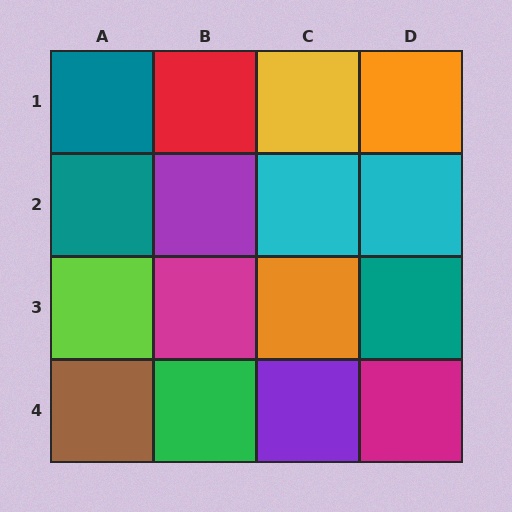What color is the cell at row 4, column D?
Magenta.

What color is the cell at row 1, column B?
Red.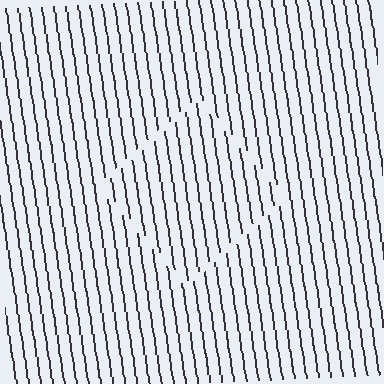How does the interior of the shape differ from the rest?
The interior of the shape contains the same grating, shifted by half a period — the contour is defined by the phase discontinuity where line-ends from the inner and outer gratings abut.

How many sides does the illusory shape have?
4 sides — the line-ends trace a square.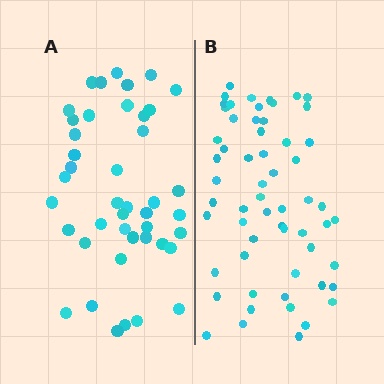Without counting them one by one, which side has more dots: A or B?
Region B (the right region) has more dots.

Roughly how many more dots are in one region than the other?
Region B has approximately 15 more dots than region A.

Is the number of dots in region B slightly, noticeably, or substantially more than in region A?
Region B has noticeably more, but not dramatically so. The ratio is roughly 1.4 to 1.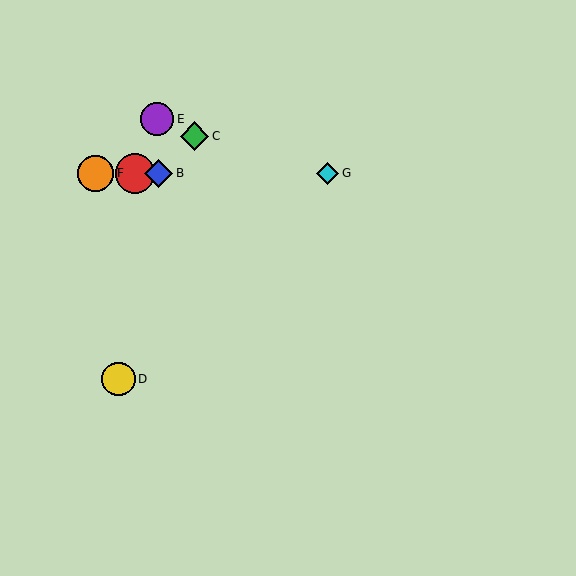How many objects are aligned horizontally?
4 objects (A, B, F, G) are aligned horizontally.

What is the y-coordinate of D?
Object D is at y≈379.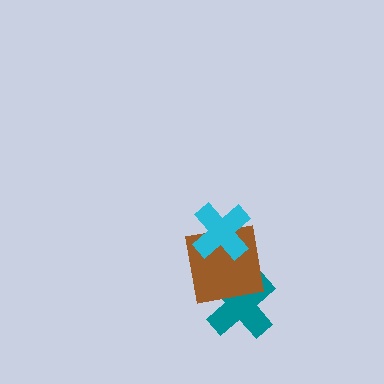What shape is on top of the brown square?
The cyan cross is on top of the brown square.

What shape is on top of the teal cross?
The brown square is on top of the teal cross.